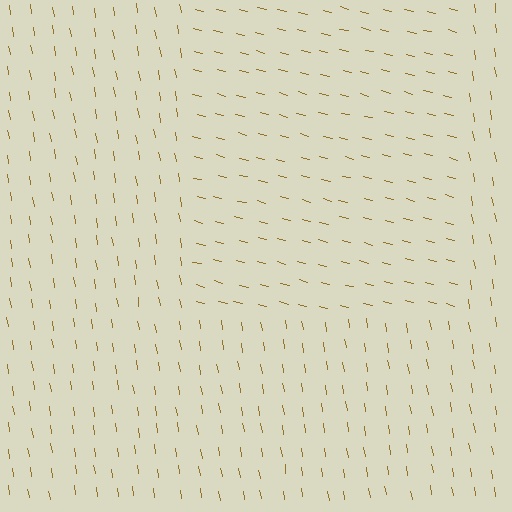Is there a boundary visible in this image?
Yes, there is a texture boundary formed by a change in line orientation.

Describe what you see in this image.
The image is filled with small brown line segments. A rectangle region in the image has lines oriented differently from the surrounding lines, creating a visible texture boundary.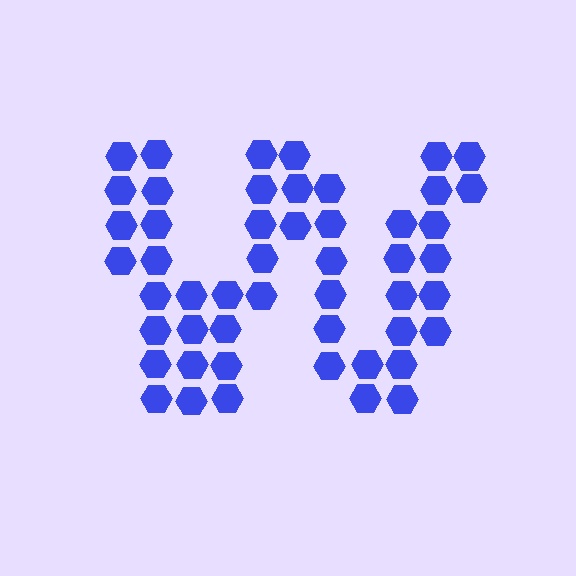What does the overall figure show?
The overall figure shows the letter W.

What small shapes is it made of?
It is made of small hexagons.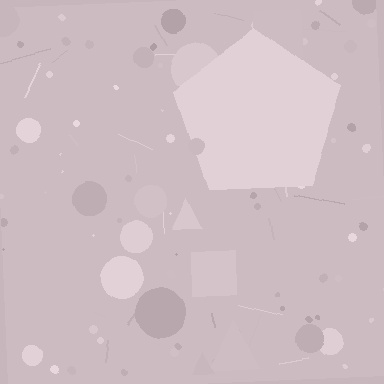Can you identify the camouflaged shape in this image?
The camouflaged shape is a pentagon.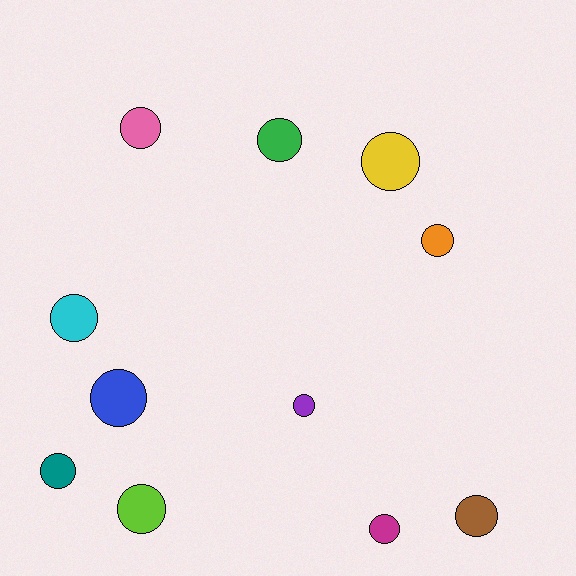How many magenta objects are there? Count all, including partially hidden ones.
There is 1 magenta object.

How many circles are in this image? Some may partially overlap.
There are 11 circles.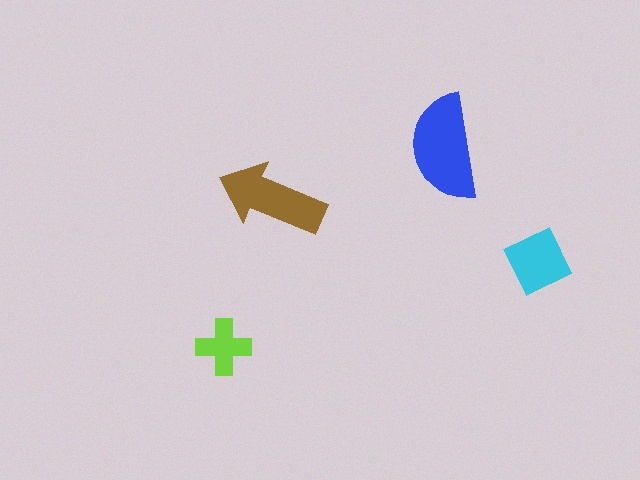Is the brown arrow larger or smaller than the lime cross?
Larger.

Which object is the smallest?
The lime cross.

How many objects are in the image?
There are 4 objects in the image.